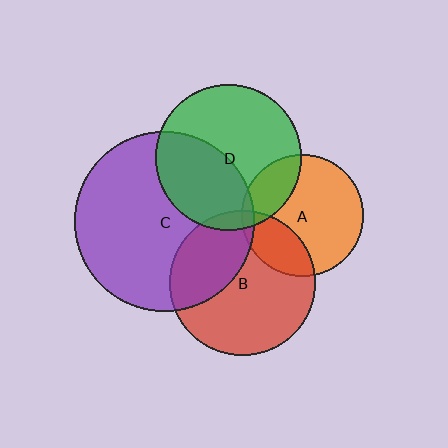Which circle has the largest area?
Circle C (purple).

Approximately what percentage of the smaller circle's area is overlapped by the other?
Approximately 5%.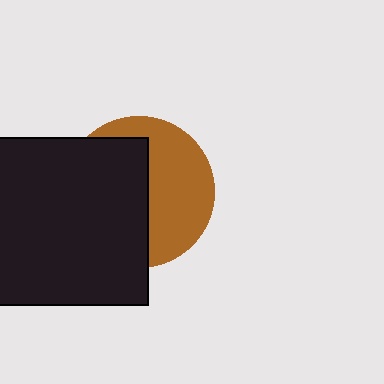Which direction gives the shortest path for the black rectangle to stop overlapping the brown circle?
Moving left gives the shortest separation.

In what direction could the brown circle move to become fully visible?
The brown circle could move right. That would shift it out from behind the black rectangle entirely.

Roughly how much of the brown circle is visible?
About half of it is visible (roughly 47%).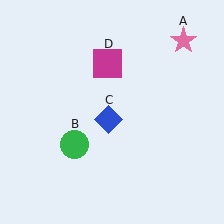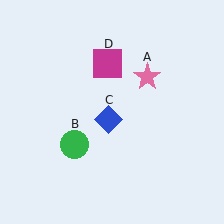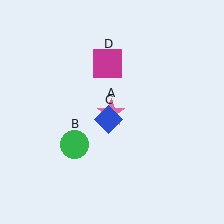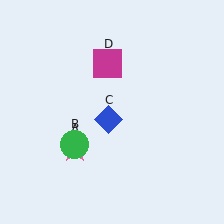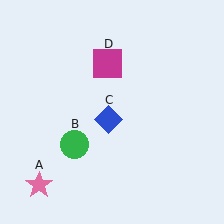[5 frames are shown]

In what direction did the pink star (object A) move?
The pink star (object A) moved down and to the left.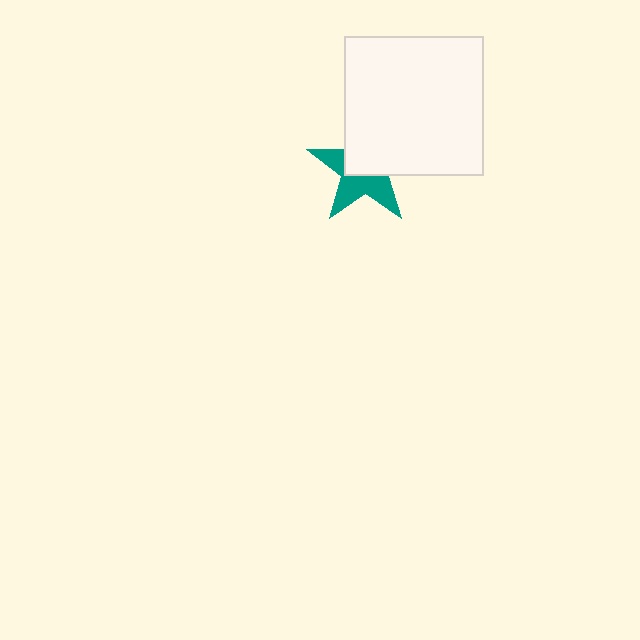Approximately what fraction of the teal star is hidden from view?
Roughly 51% of the teal star is hidden behind the white square.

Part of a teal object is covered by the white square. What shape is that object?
It is a star.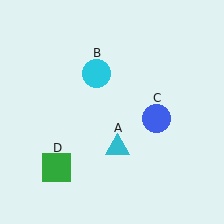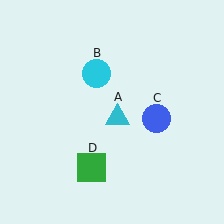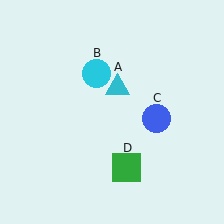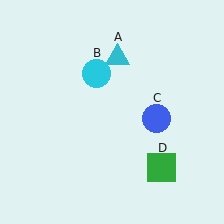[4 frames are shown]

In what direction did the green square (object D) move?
The green square (object D) moved right.